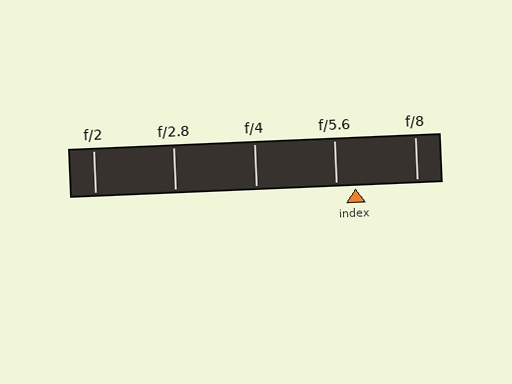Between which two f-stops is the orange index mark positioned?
The index mark is between f/5.6 and f/8.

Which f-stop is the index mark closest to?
The index mark is closest to f/5.6.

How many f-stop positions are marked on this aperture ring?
There are 5 f-stop positions marked.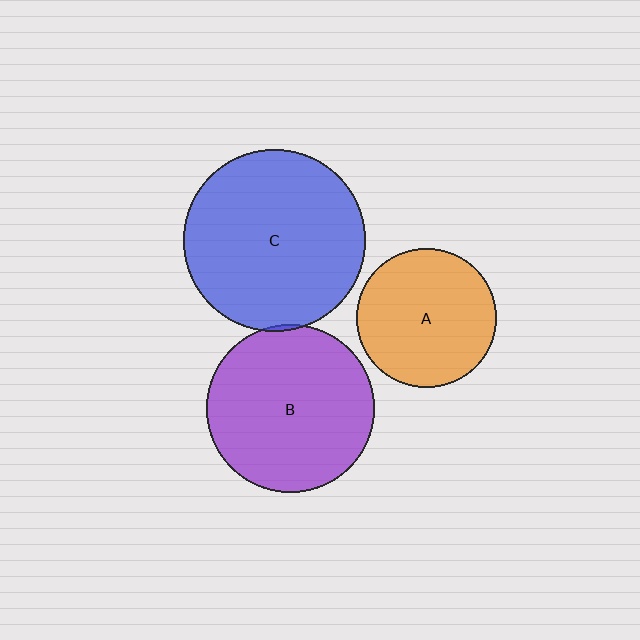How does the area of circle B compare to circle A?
Approximately 1.5 times.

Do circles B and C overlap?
Yes.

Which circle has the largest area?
Circle C (blue).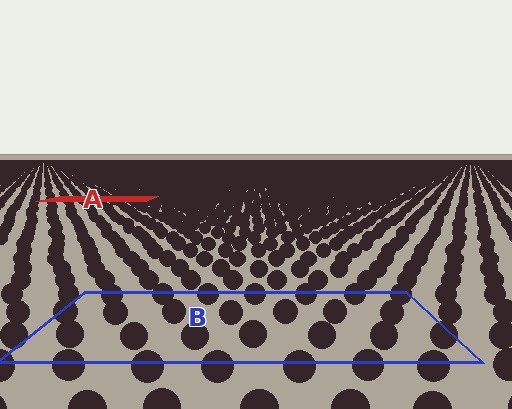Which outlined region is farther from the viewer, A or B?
Region A is farther from the viewer — the texture elements inside it appear smaller and more densely packed.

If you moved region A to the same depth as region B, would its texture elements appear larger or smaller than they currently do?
They would appear larger. At a closer depth, the same texture elements are projected at a bigger on-screen size.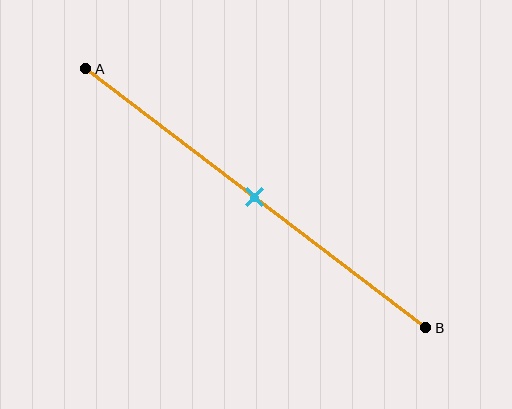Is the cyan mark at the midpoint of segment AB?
Yes, the mark is approximately at the midpoint.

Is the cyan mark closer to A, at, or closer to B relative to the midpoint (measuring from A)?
The cyan mark is approximately at the midpoint of segment AB.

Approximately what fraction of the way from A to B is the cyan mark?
The cyan mark is approximately 50% of the way from A to B.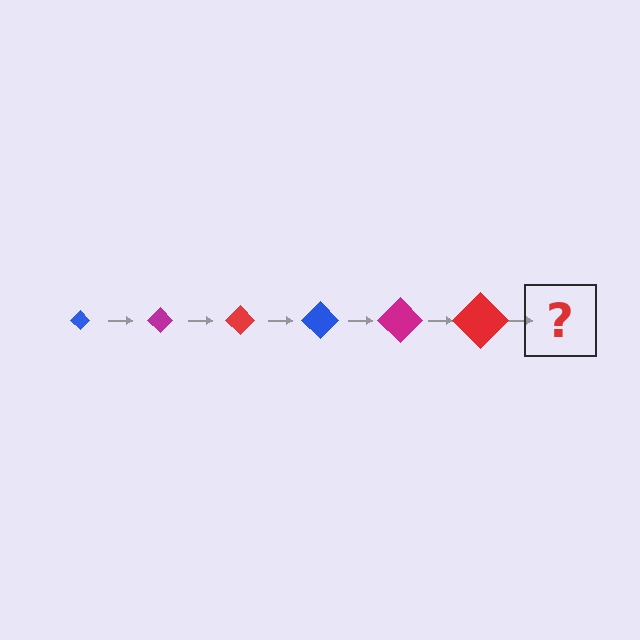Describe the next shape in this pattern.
It should be a blue diamond, larger than the previous one.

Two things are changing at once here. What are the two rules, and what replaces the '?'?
The two rules are that the diamond grows larger each step and the color cycles through blue, magenta, and red. The '?' should be a blue diamond, larger than the previous one.